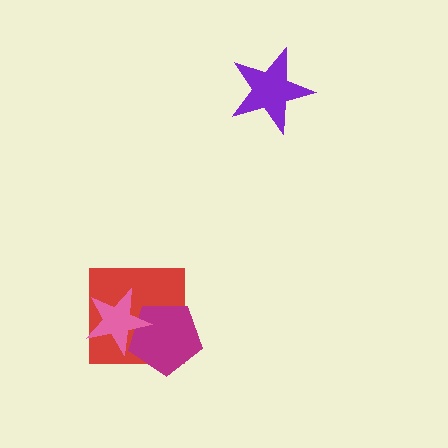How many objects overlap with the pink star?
2 objects overlap with the pink star.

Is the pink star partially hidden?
No, no other shape covers it.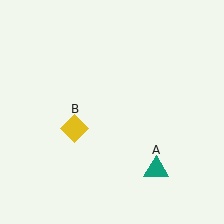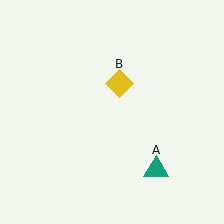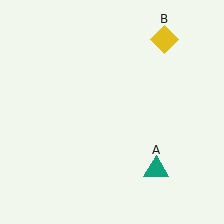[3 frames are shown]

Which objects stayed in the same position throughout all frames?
Teal triangle (object A) remained stationary.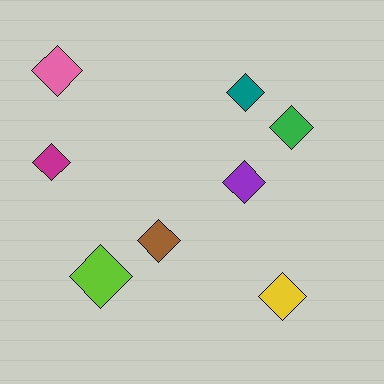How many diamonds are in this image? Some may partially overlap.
There are 8 diamonds.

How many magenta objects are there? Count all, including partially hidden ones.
There is 1 magenta object.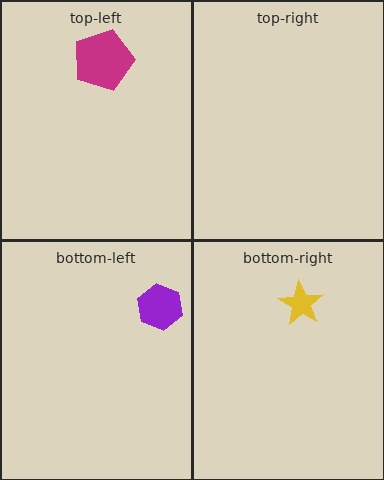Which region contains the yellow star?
The bottom-right region.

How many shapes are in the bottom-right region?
1.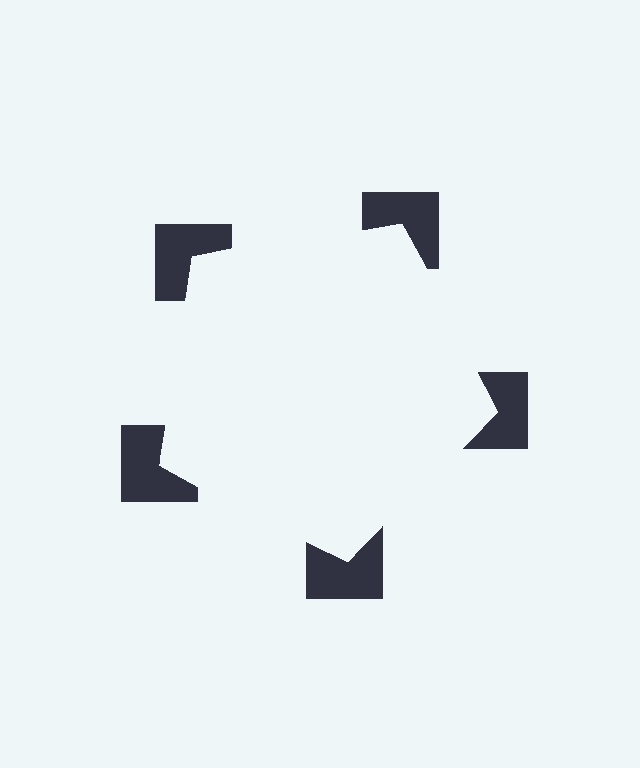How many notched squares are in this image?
There are 5 — one at each vertex of the illusory pentagon.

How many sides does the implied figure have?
5 sides.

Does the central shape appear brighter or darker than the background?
It typically appears slightly brighter than the background, even though no actual brightness change is drawn.